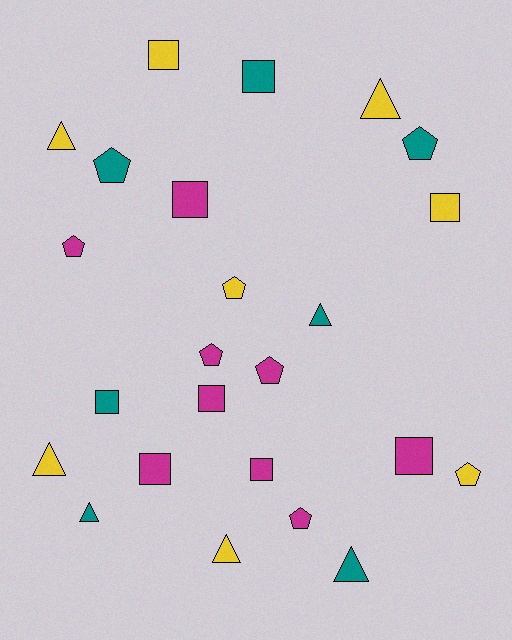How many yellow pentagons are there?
There are 2 yellow pentagons.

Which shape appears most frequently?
Square, with 9 objects.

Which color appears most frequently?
Magenta, with 9 objects.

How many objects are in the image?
There are 24 objects.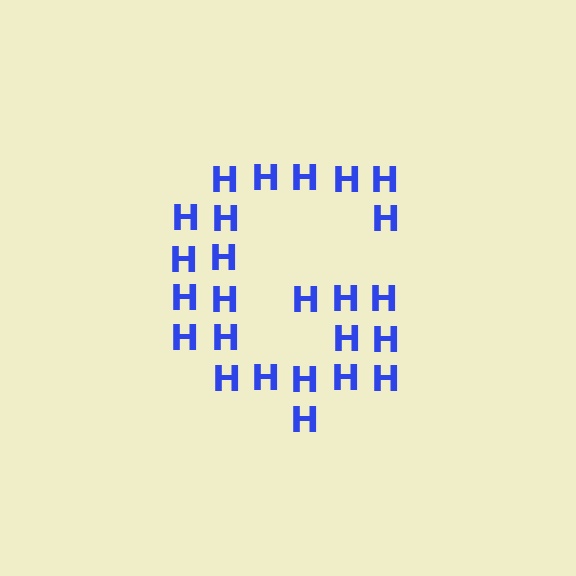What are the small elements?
The small elements are letter H's.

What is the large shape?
The large shape is the letter G.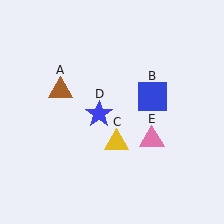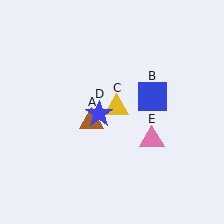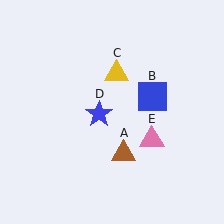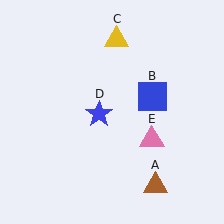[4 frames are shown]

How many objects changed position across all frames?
2 objects changed position: brown triangle (object A), yellow triangle (object C).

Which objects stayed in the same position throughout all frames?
Blue square (object B) and blue star (object D) and pink triangle (object E) remained stationary.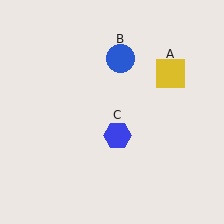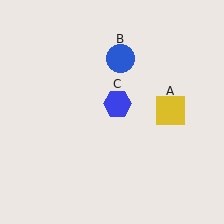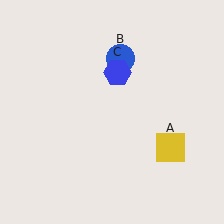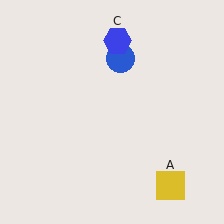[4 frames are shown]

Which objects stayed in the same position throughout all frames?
Blue circle (object B) remained stationary.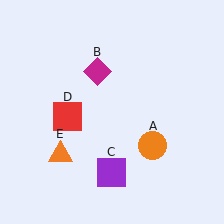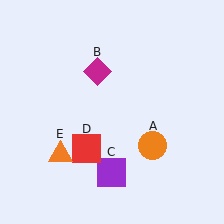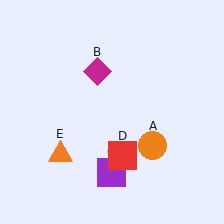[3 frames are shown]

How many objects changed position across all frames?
1 object changed position: red square (object D).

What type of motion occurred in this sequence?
The red square (object D) rotated counterclockwise around the center of the scene.